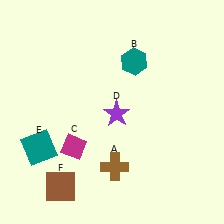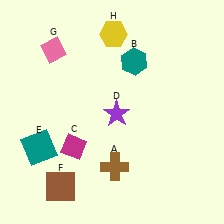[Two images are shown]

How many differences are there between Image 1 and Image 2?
There are 2 differences between the two images.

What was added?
A pink diamond (G), a yellow hexagon (H) were added in Image 2.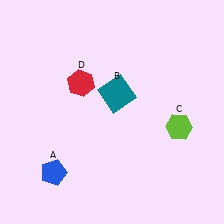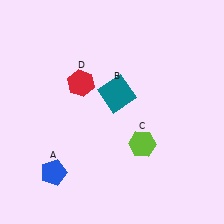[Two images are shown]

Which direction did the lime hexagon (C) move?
The lime hexagon (C) moved left.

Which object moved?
The lime hexagon (C) moved left.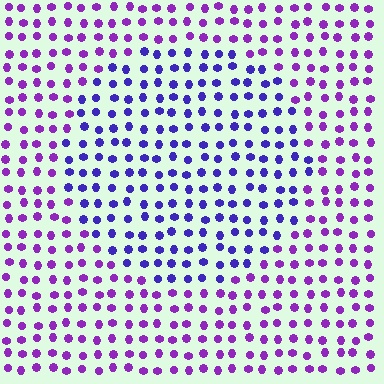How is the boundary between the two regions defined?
The boundary is defined purely by a slight shift in hue (about 34 degrees). Spacing, size, and orientation are identical on both sides.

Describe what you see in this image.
The image is filled with small purple elements in a uniform arrangement. A circle-shaped region is visible where the elements are tinted to a slightly different hue, forming a subtle color boundary.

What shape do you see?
I see a circle.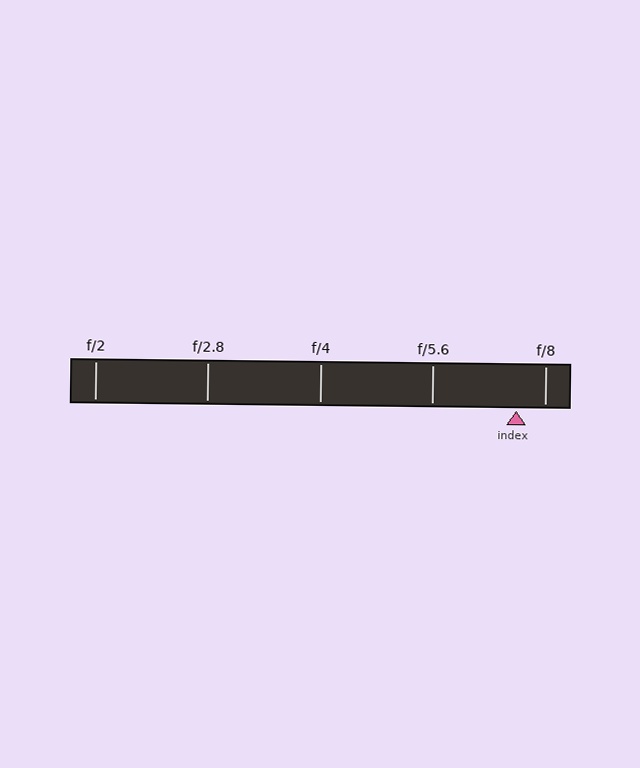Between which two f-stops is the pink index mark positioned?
The index mark is between f/5.6 and f/8.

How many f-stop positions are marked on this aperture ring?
There are 5 f-stop positions marked.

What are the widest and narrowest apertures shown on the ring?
The widest aperture shown is f/2 and the narrowest is f/8.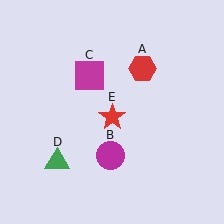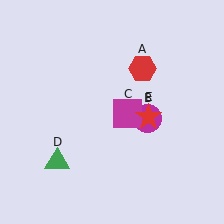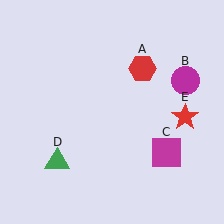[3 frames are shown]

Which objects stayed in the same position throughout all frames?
Red hexagon (object A) and green triangle (object D) remained stationary.